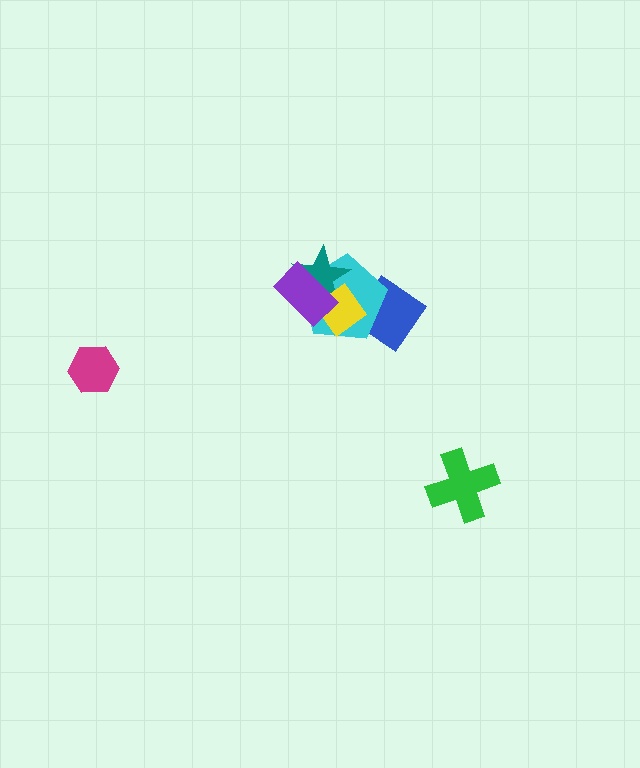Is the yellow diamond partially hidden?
Yes, it is partially covered by another shape.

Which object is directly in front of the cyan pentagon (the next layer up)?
The teal star is directly in front of the cyan pentagon.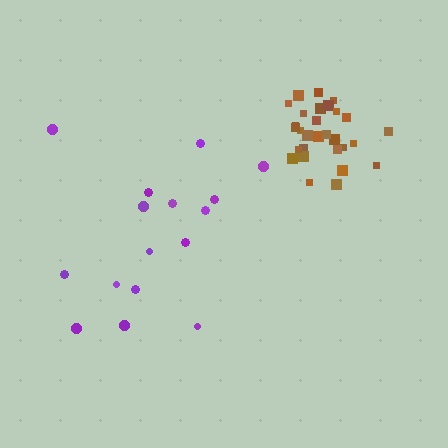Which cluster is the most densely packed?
Brown.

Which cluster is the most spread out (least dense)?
Purple.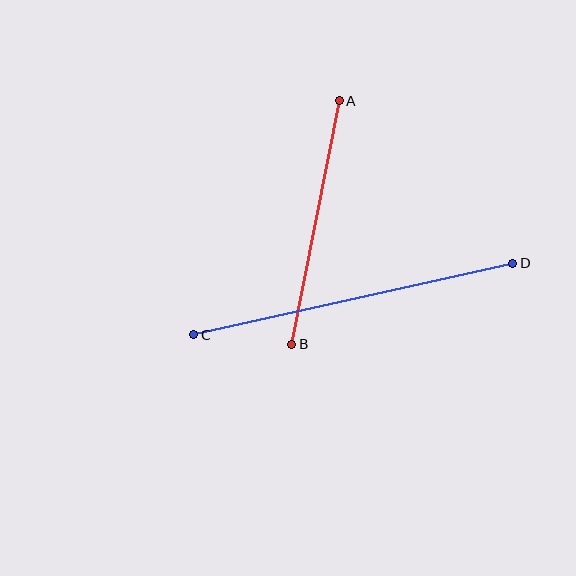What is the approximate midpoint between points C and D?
The midpoint is at approximately (353, 299) pixels.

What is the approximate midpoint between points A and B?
The midpoint is at approximately (316, 223) pixels.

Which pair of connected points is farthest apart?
Points C and D are farthest apart.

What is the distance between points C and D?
The distance is approximately 327 pixels.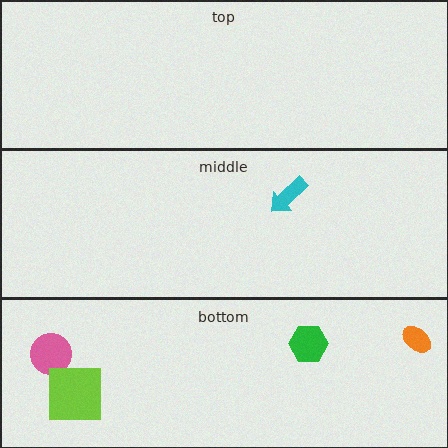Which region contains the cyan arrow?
The middle region.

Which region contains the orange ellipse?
The bottom region.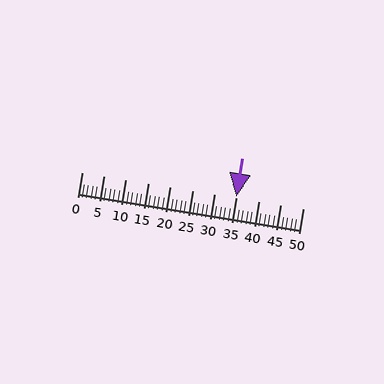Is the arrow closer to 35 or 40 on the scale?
The arrow is closer to 35.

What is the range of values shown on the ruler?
The ruler shows values from 0 to 50.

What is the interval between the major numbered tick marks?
The major tick marks are spaced 5 units apart.